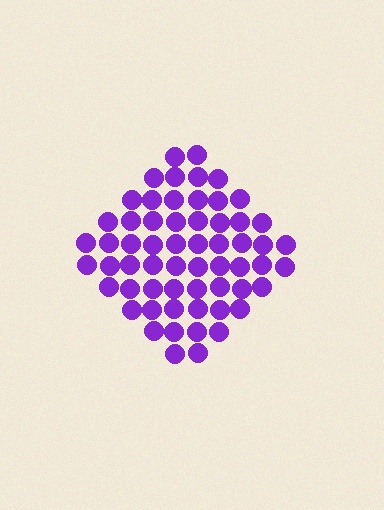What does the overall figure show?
The overall figure shows a diamond.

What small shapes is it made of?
It is made of small circles.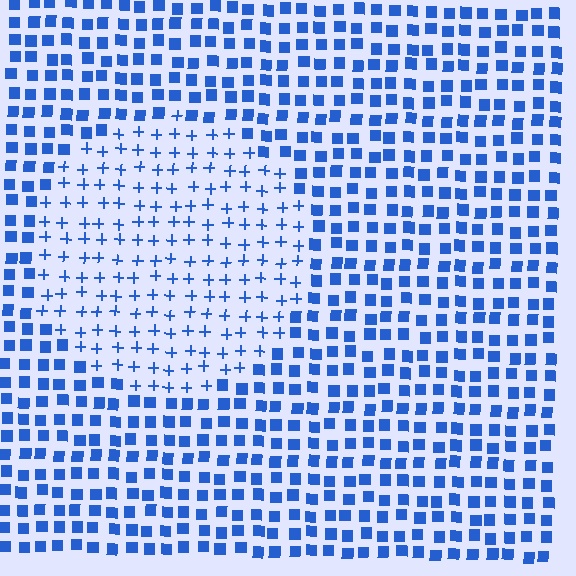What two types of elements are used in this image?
The image uses plus signs inside the circle region and squares outside it.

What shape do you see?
I see a circle.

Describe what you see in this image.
The image is filled with small blue elements arranged in a uniform grid. A circle-shaped region contains plus signs, while the surrounding area contains squares. The boundary is defined purely by the change in element shape.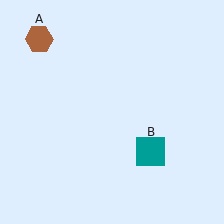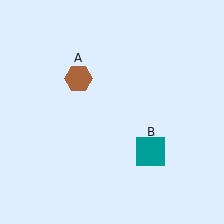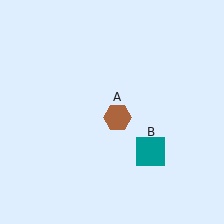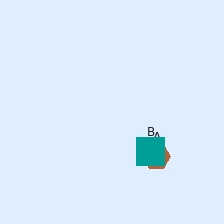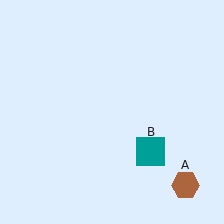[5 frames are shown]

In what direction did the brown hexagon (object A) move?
The brown hexagon (object A) moved down and to the right.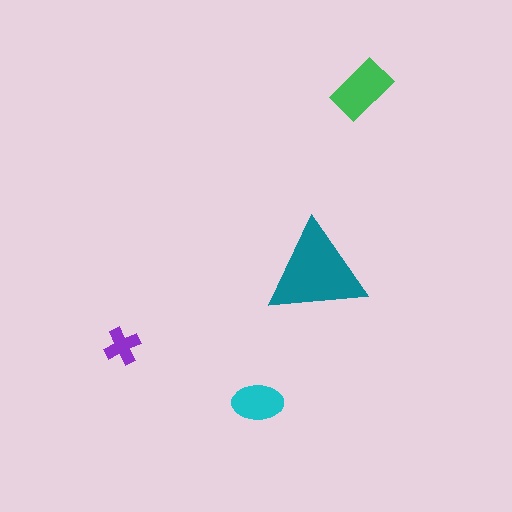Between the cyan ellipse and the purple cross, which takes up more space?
The cyan ellipse.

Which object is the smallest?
The purple cross.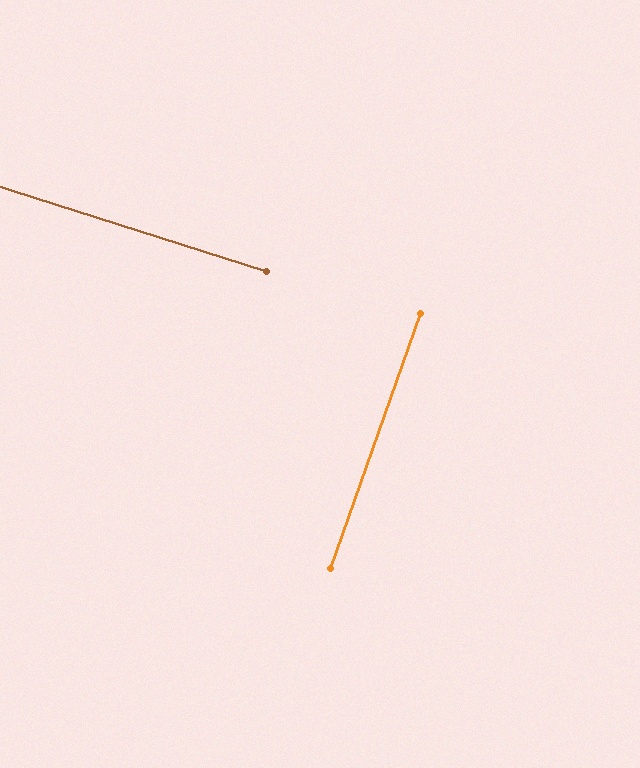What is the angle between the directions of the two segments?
Approximately 88 degrees.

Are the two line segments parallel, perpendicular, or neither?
Perpendicular — they meet at approximately 88°.